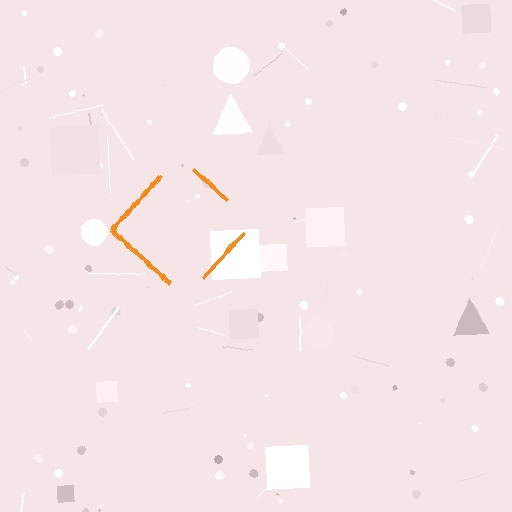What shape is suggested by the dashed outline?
The dashed outline suggests a diamond.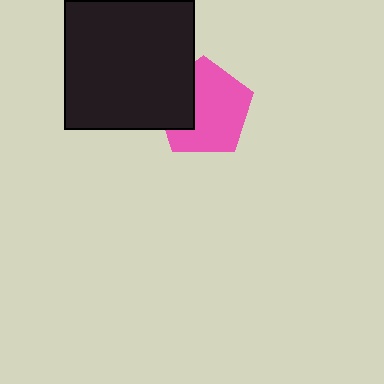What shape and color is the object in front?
The object in front is a black square.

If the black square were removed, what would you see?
You would see the complete pink pentagon.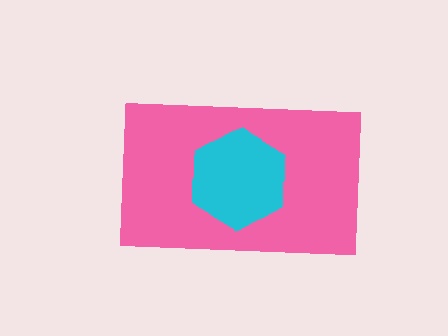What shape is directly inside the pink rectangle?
The cyan hexagon.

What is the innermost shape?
The cyan hexagon.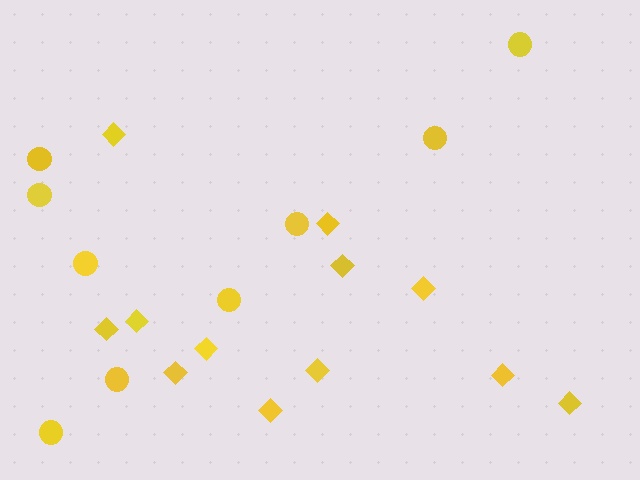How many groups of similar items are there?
There are 2 groups: one group of diamonds (12) and one group of circles (9).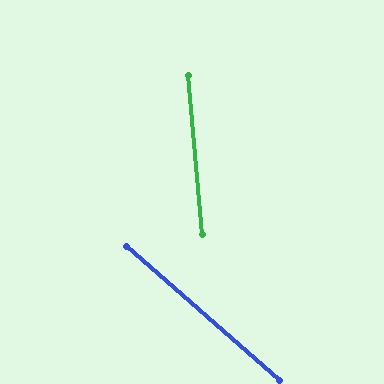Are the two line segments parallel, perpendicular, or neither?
Neither parallel nor perpendicular — they differ by about 44°.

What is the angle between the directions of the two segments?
Approximately 44 degrees.